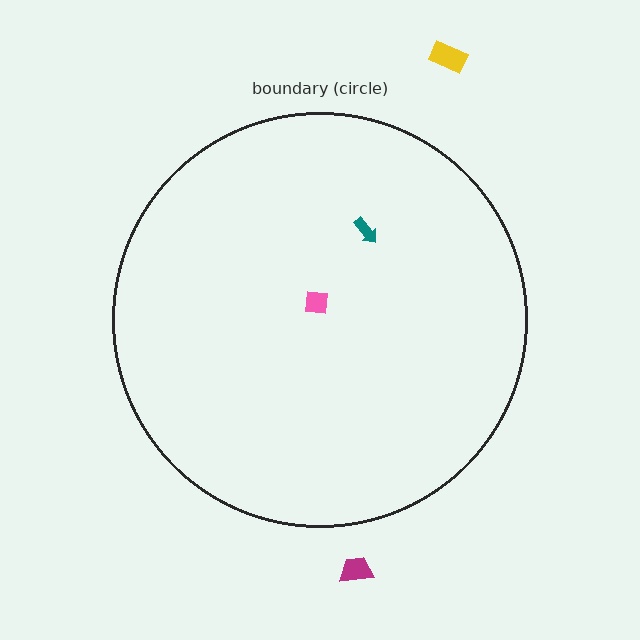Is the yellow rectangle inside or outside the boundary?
Outside.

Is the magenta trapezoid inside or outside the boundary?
Outside.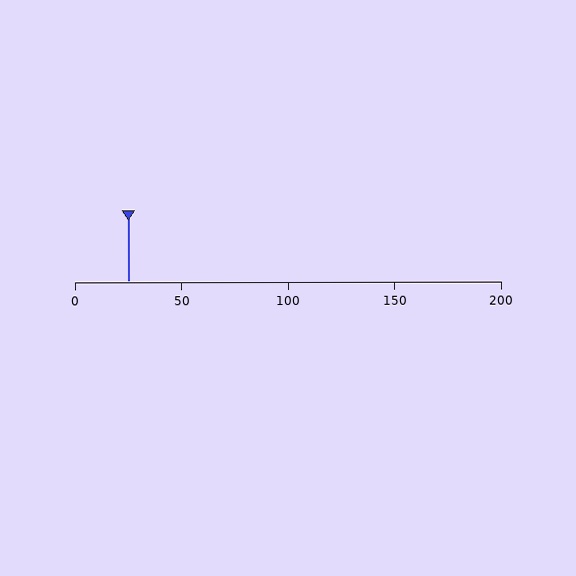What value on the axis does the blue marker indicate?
The marker indicates approximately 25.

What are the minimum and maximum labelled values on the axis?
The axis runs from 0 to 200.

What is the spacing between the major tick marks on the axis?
The major ticks are spaced 50 apart.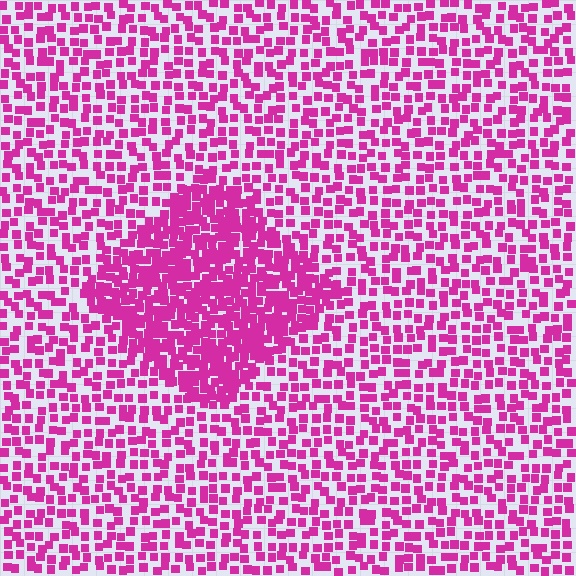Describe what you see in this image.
The image contains small magenta elements arranged at two different densities. A diamond-shaped region is visible where the elements are more densely packed than the surrounding area.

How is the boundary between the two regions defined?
The boundary is defined by a change in element density (approximately 2.0x ratio). All elements are the same color, size, and shape.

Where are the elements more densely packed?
The elements are more densely packed inside the diamond boundary.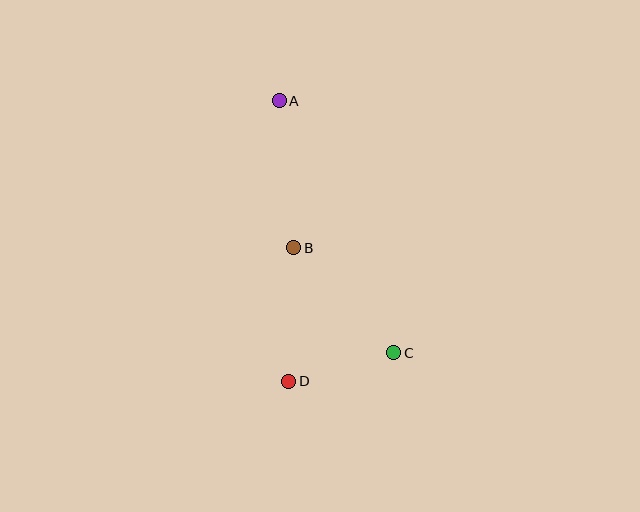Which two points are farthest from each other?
Points A and D are farthest from each other.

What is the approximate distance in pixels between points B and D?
The distance between B and D is approximately 134 pixels.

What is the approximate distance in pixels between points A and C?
The distance between A and C is approximately 277 pixels.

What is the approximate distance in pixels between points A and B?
The distance between A and B is approximately 148 pixels.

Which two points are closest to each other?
Points C and D are closest to each other.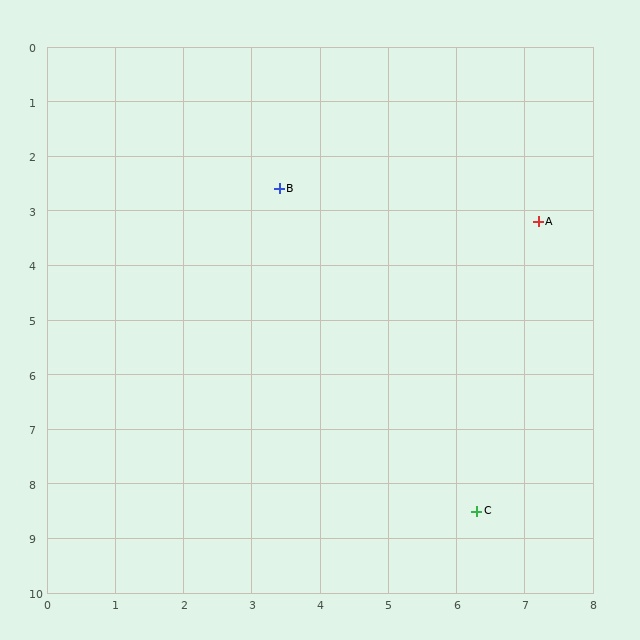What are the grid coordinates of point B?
Point B is at approximately (3.4, 2.6).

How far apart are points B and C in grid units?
Points B and C are about 6.6 grid units apart.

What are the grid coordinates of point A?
Point A is at approximately (7.2, 3.2).